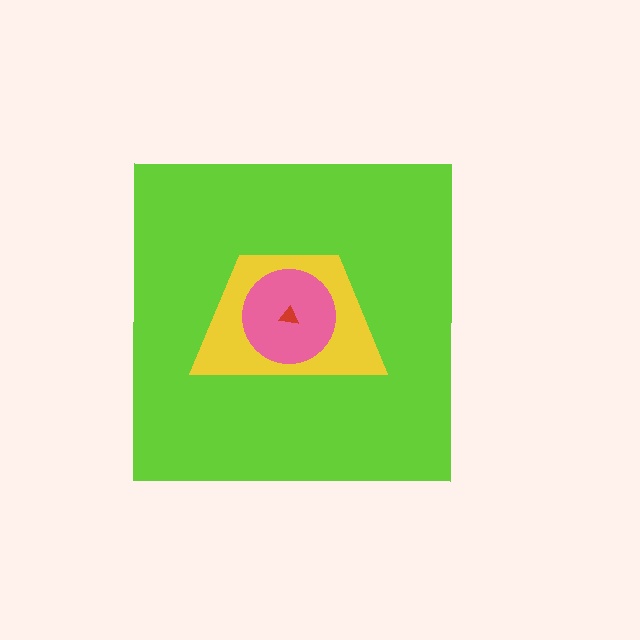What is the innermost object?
The red triangle.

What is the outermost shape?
The lime square.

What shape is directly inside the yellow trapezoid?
The pink circle.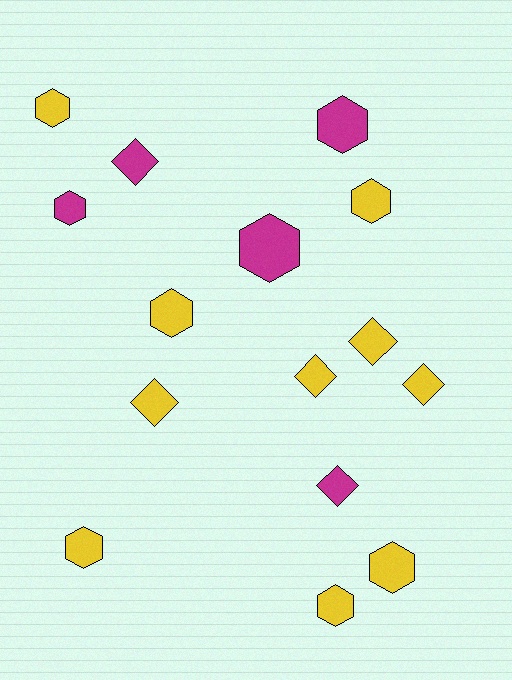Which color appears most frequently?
Yellow, with 10 objects.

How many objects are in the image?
There are 15 objects.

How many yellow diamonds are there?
There are 4 yellow diamonds.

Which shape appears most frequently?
Hexagon, with 9 objects.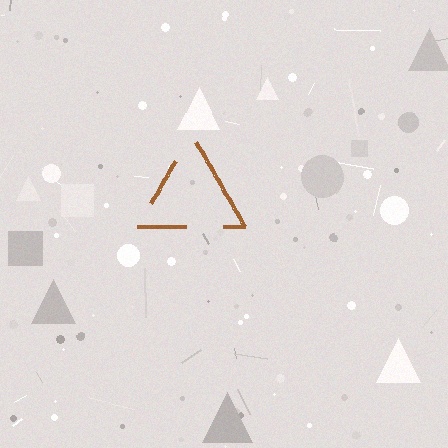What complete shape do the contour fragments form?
The contour fragments form a triangle.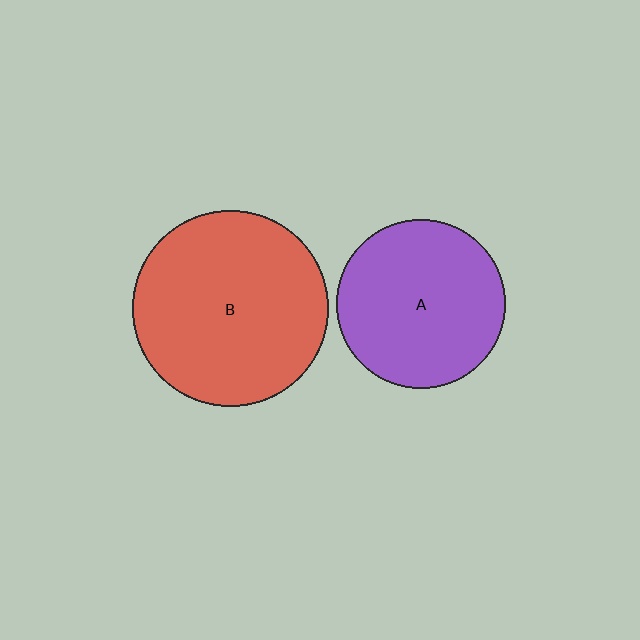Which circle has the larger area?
Circle B (red).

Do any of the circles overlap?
No, none of the circles overlap.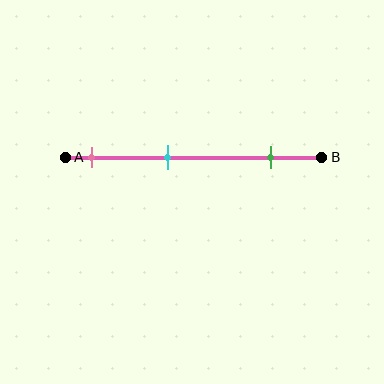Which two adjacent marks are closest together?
The pink and cyan marks are the closest adjacent pair.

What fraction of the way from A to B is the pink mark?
The pink mark is approximately 10% (0.1) of the way from A to B.